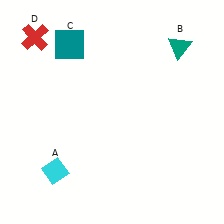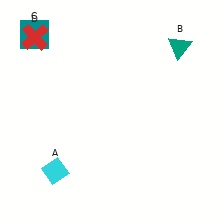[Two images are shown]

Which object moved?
The teal square (C) moved left.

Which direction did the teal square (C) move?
The teal square (C) moved left.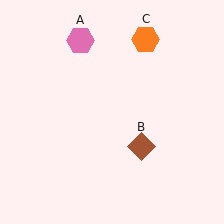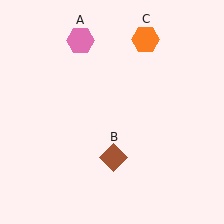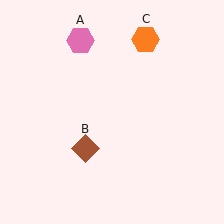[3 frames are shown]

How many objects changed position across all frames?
1 object changed position: brown diamond (object B).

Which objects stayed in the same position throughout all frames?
Pink hexagon (object A) and orange hexagon (object C) remained stationary.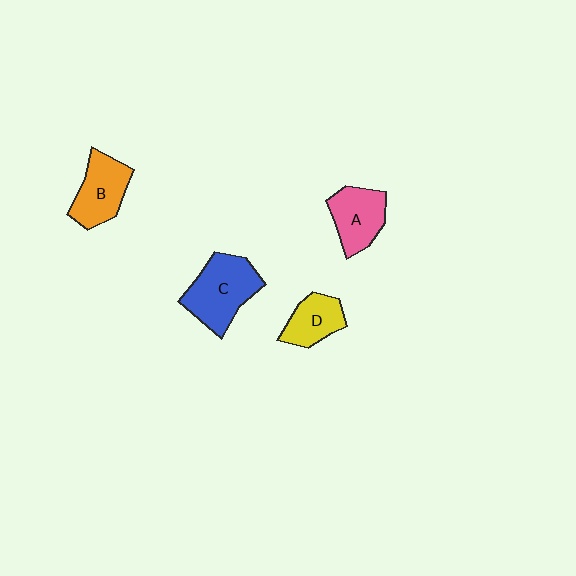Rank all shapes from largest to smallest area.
From largest to smallest: C (blue), B (orange), A (pink), D (yellow).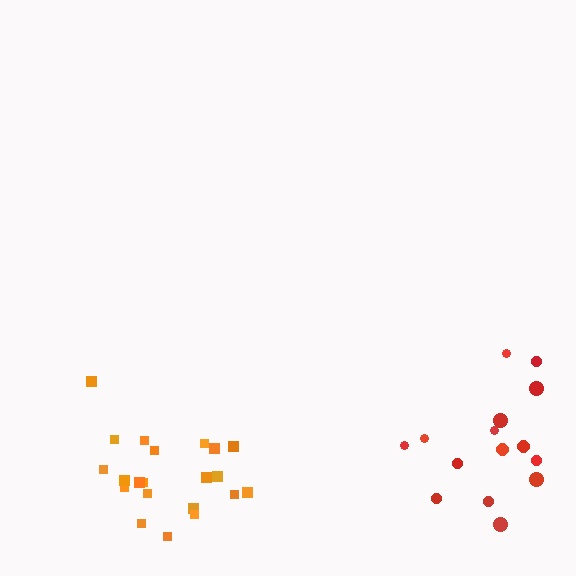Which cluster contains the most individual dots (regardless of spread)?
Orange (21).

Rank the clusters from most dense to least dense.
orange, red.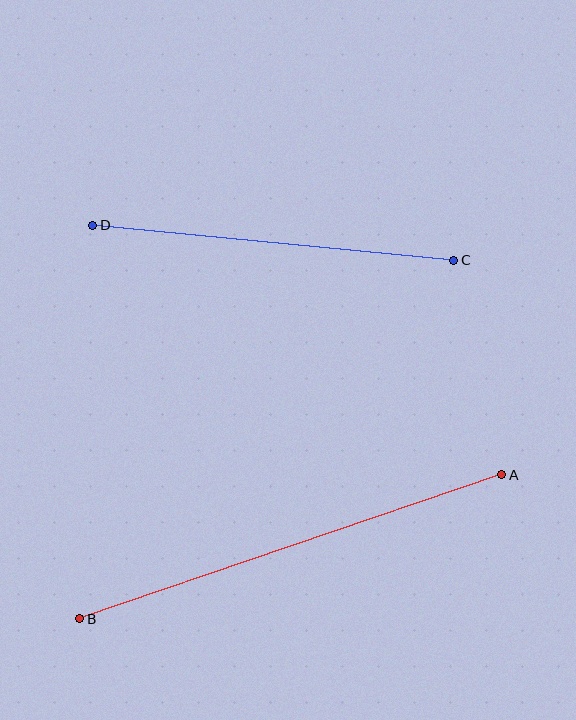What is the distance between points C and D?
The distance is approximately 363 pixels.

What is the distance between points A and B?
The distance is approximately 446 pixels.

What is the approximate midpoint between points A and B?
The midpoint is at approximately (291, 547) pixels.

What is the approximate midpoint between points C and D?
The midpoint is at approximately (273, 243) pixels.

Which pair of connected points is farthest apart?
Points A and B are farthest apart.